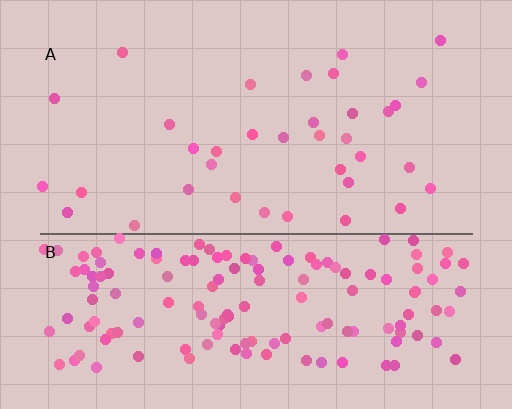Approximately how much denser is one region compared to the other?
Approximately 4.4× — region B over region A.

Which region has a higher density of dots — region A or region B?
B (the bottom).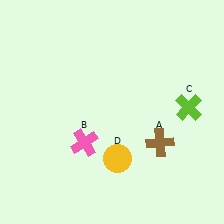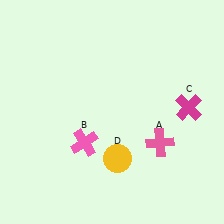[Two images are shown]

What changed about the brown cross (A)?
In Image 1, A is brown. In Image 2, it changed to pink.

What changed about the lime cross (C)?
In Image 1, C is lime. In Image 2, it changed to magenta.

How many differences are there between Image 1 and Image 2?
There are 2 differences between the two images.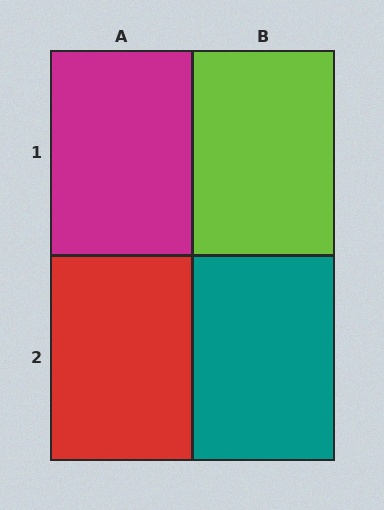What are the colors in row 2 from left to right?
Red, teal.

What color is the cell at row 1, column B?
Lime.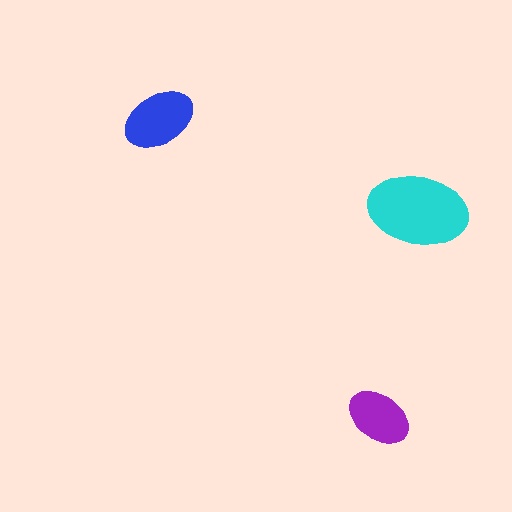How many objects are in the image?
There are 3 objects in the image.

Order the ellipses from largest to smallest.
the cyan one, the blue one, the purple one.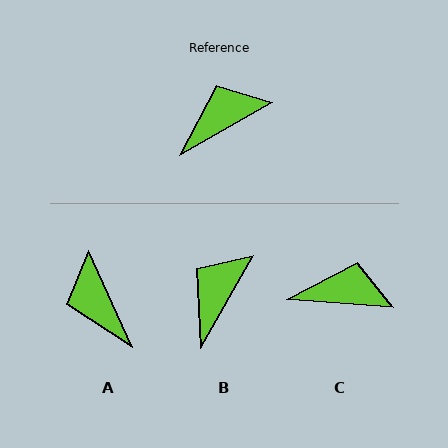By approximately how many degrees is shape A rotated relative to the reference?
Approximately 85 degrees counter-clockwise.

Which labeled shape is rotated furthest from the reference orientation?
A, about 85 degrees away.